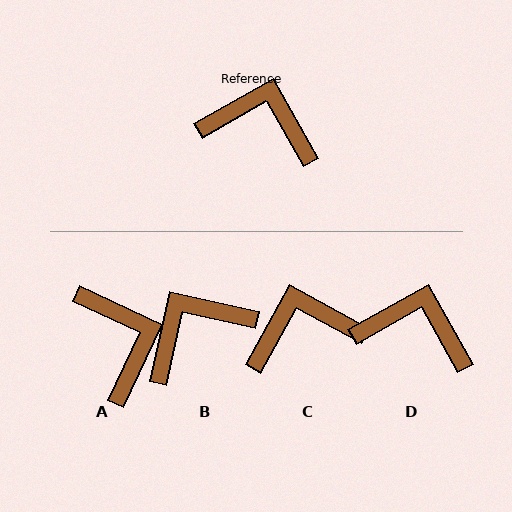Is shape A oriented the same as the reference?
No, it is off by about 54 degrees.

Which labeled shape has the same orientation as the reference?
D.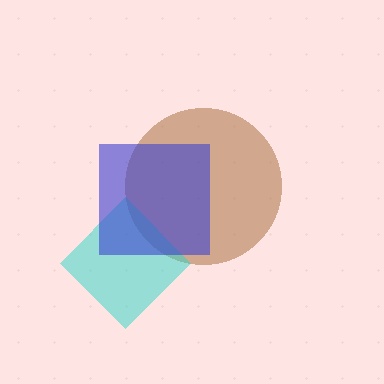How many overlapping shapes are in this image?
There are 3 overlapping shapes in the image.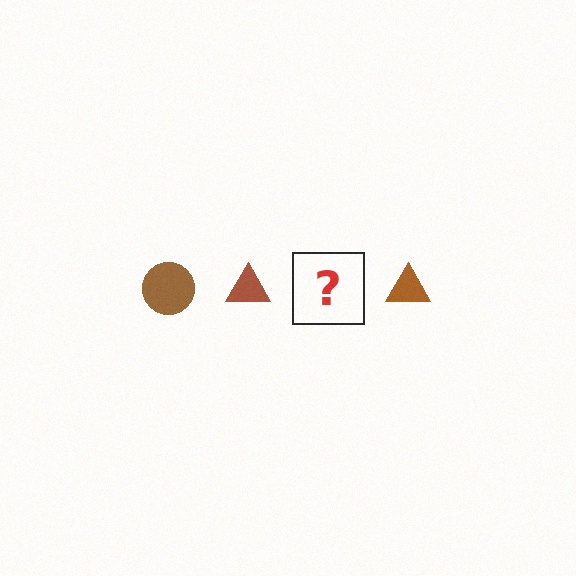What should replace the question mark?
The question mark should be replaced with a brown circle.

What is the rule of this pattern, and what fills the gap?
The rule is that the pattern cycles through circle, triangle shapes in brown. The gap should be filled with a brown circle.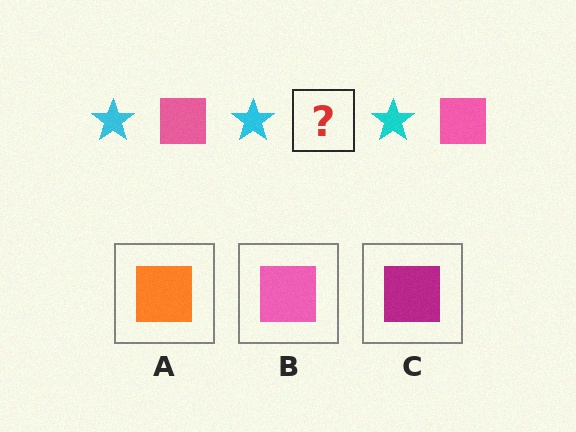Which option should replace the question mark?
Option B.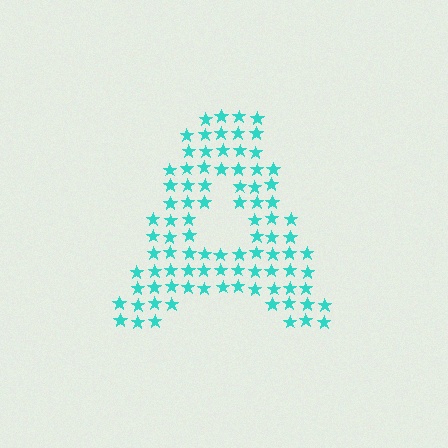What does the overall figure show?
The overall figure shows the letter A.